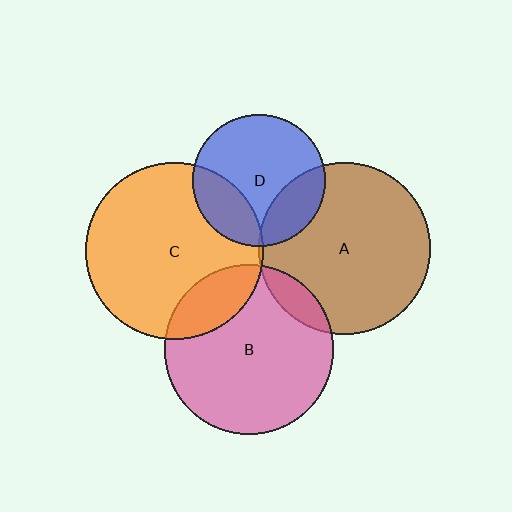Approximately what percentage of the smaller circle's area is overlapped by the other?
Approximately 5%.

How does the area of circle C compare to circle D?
Approximately 1.8 times.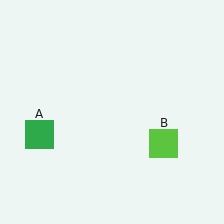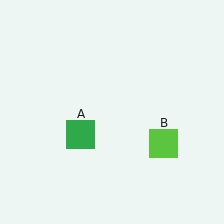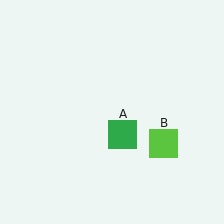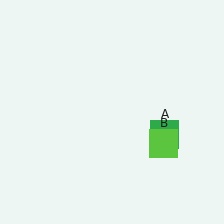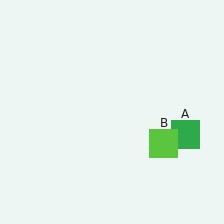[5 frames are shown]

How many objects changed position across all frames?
1 object changed position: green square (object A).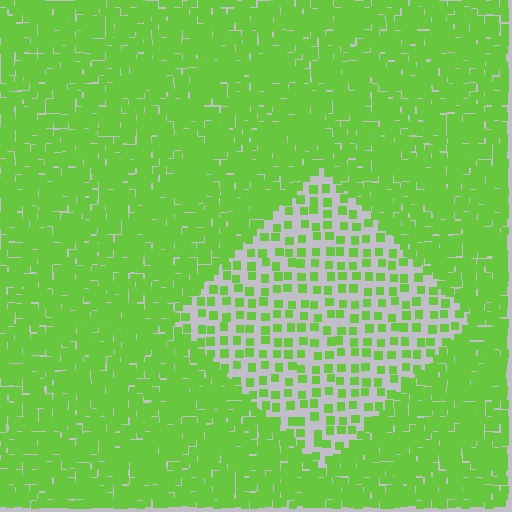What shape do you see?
I see a diamond.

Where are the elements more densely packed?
The elements are more densely packed outside the diamond boundary.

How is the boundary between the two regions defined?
The boundary is defined by a change in element density (approximately 2.9x ratio). All elements are the same color, size, and shape.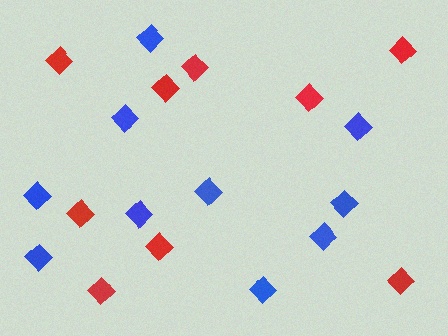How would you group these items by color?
There are 2 groups: one group of blue diamonds (10) and one group of red diamonds (9).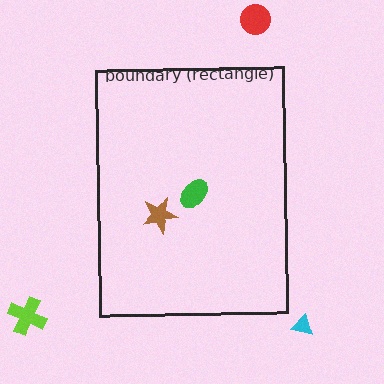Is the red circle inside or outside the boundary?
Outside.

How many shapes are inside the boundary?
2 inside, 3 outside.